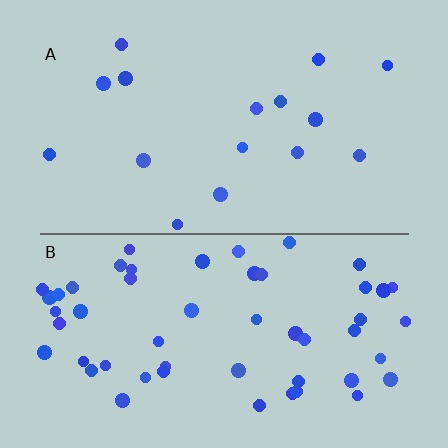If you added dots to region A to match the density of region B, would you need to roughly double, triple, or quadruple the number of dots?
Approximately triple.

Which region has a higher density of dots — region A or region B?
B (the bottom).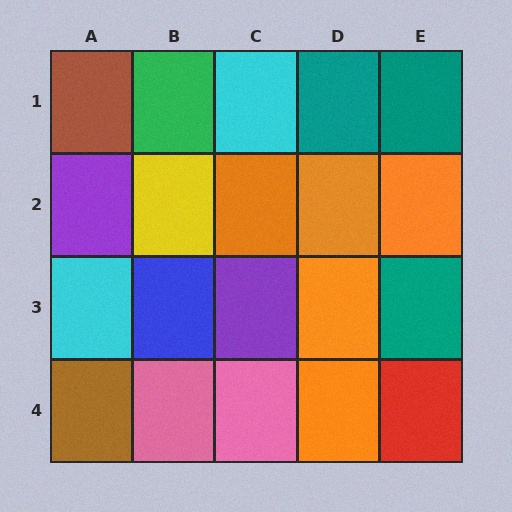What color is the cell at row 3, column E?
Teal.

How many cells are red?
1 cell is red.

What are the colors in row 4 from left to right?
Brown, pink, pink, orange, red.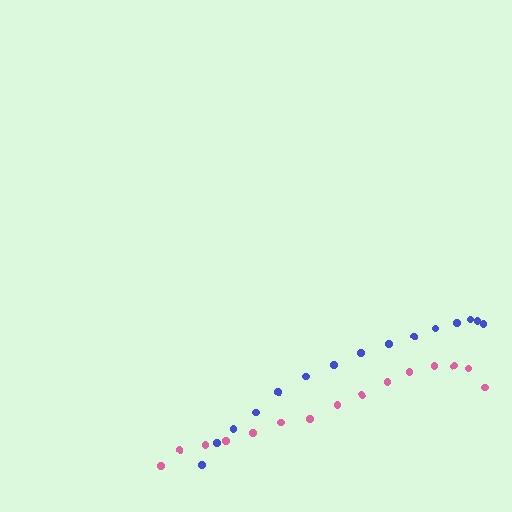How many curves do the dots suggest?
There are 2 distinct paths.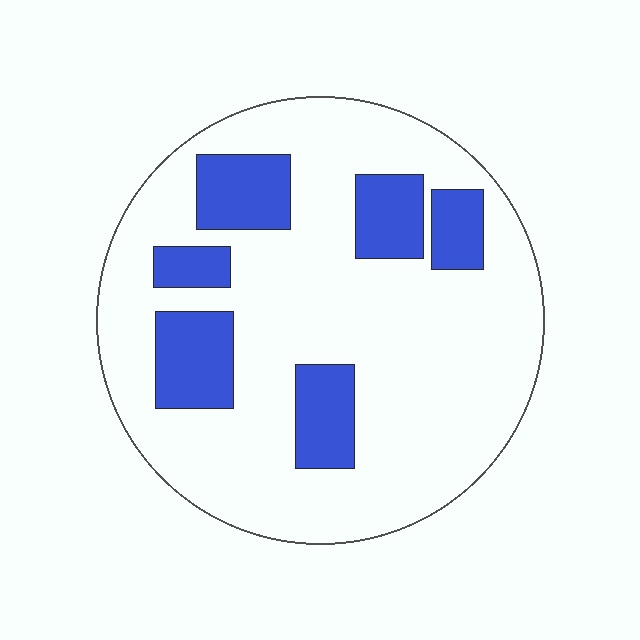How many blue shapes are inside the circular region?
6.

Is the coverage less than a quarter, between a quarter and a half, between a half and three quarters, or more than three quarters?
Less than a quarter.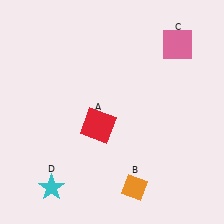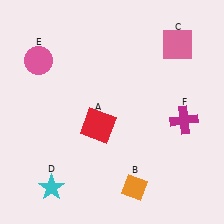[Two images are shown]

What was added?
A pink circle (E), a magenta cross (F) were added in Image 2.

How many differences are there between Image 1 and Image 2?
There are 2 differences between the two images.